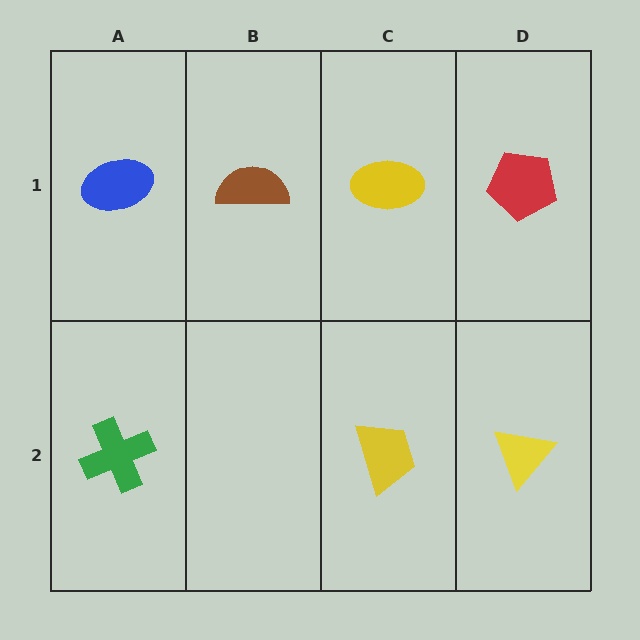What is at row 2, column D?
A yellow triangle.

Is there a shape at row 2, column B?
No, that cell is empty.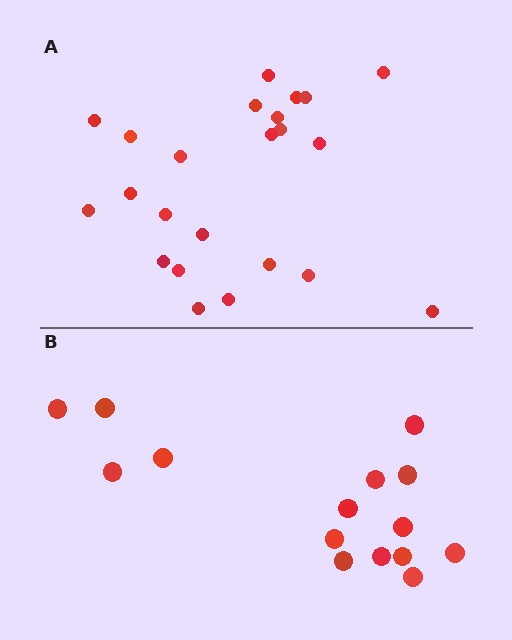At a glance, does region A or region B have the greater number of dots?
Region A (the top region) has more dots.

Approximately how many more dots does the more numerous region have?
Region A has roughly 8 or so more dots than region B.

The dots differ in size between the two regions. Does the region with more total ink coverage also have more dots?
No. Region B has more total ink coverage because its dots are larger, but region A actually contains more individual dots. Total area can be misleading — the number of items is what matters here.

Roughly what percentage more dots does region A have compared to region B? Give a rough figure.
About 55% more.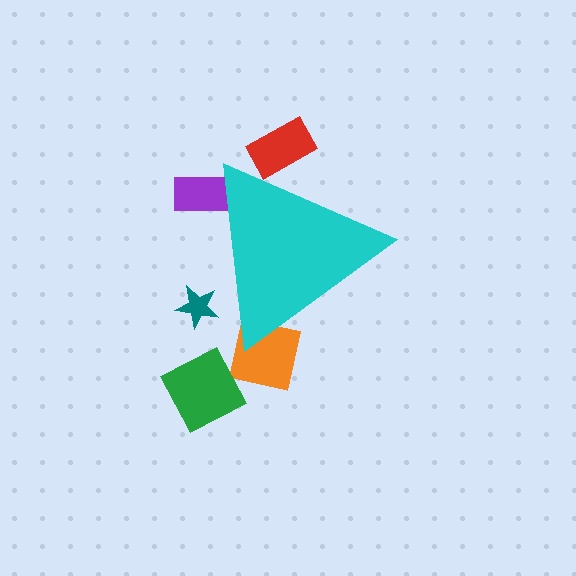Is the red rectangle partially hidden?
Yes, the red rectangle is partially hidden behind the cyan triangle.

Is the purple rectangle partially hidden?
Yes, the purple rectangle is partially hidden behind the cyan triangle.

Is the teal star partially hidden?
Yes, the teal star is partially hidden behind the cyan triangle.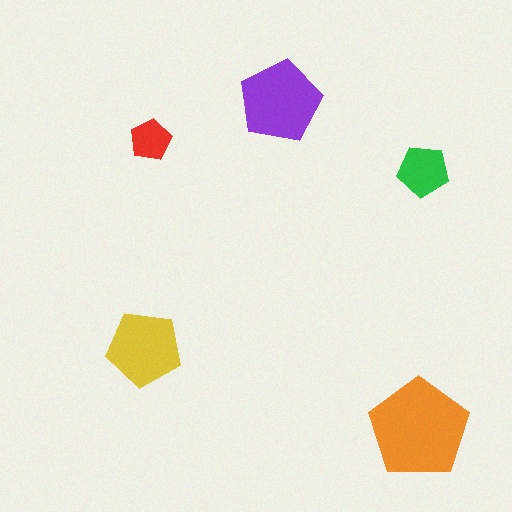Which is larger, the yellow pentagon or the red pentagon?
The yellow one.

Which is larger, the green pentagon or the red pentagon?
The green one.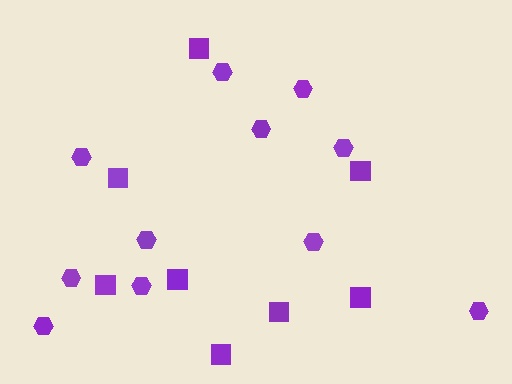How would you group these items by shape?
There are 2 groups: one group of hexagons (11) and one group of squares (8).